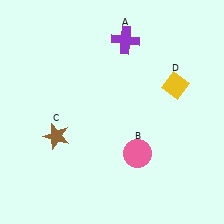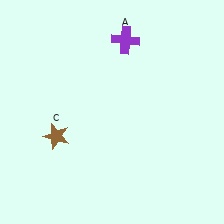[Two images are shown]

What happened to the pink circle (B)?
The pink circle (B) was removed in Image 2. It was in the bottom-right area of Image 1.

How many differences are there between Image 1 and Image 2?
There are 2 differences between the two images.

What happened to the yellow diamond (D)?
The yellow diamond (D) was removed in Image 2. It was in the top-right area of Image 1.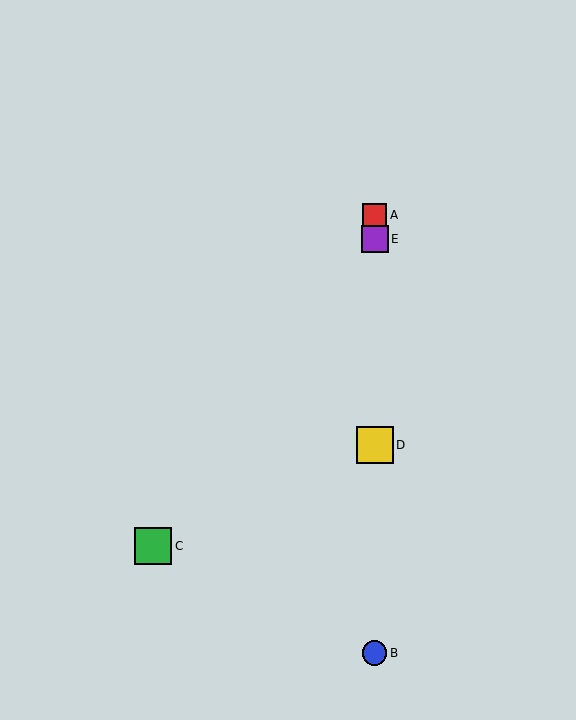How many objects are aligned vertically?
4 objects (A, B, D, E) are aligned vertically.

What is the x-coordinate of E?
Object E is at x≈375.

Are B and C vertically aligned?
No, B is at x≈375 and C is at x≈153.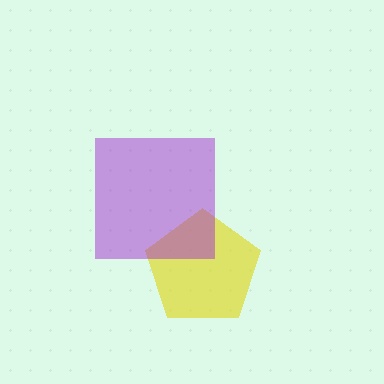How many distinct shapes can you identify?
There are 2 distinct shapes: a yellow pentagon, a purple square.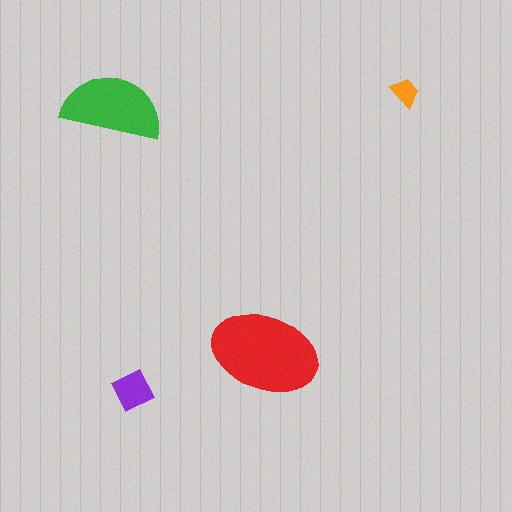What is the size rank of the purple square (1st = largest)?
3rd.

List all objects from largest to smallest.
The red ellipse, the green semicircle, the purple square, the orange trapezoid.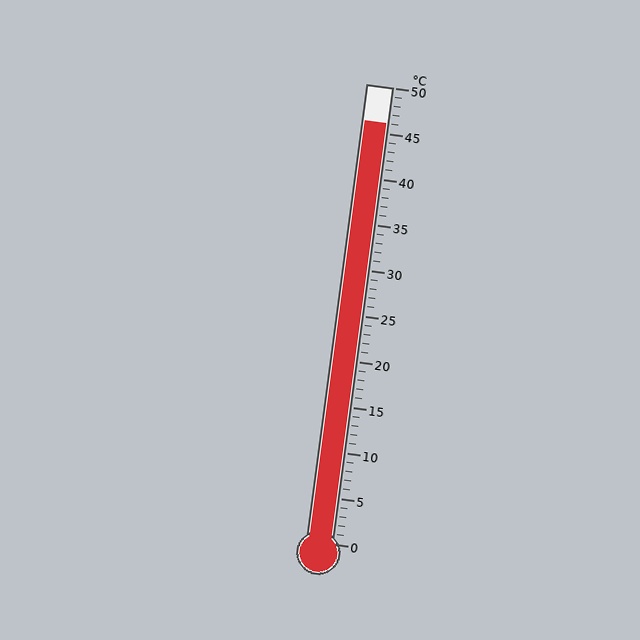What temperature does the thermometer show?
The thermometer shows approximately 46°C.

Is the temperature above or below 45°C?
The temperature is above 45°C.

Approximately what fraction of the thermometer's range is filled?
The thermometer is filled to approximately 90% of its range.